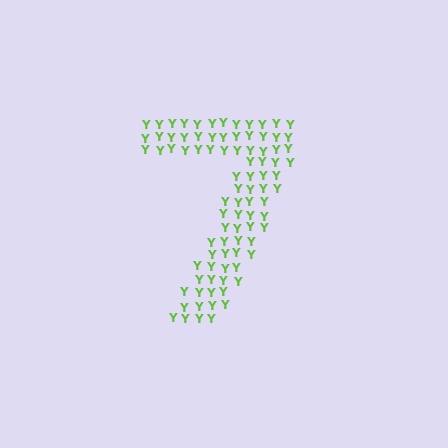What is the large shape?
The large shape is the digit 7.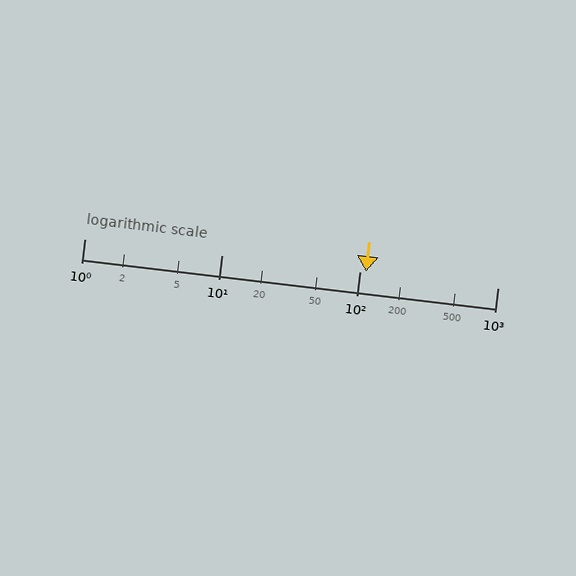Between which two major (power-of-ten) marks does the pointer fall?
The pointer is between 100 and 1000.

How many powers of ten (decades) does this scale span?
The scale spans 3 decades, from 1 to 1000.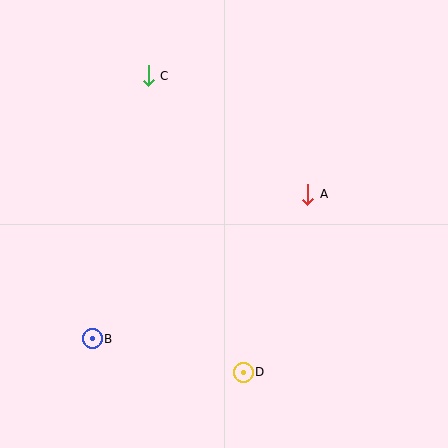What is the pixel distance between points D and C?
The distance between D and C is 312 pixels.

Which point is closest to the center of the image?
Point A at (308, 194) is closest to the center.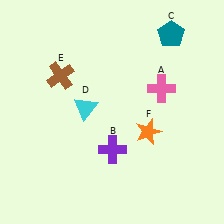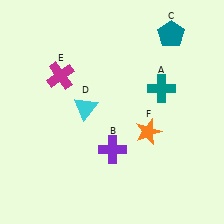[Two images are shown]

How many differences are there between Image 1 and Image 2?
There are 2 differences between the two images.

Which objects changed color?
A changed from pink to teal. E changed from brown to magenta.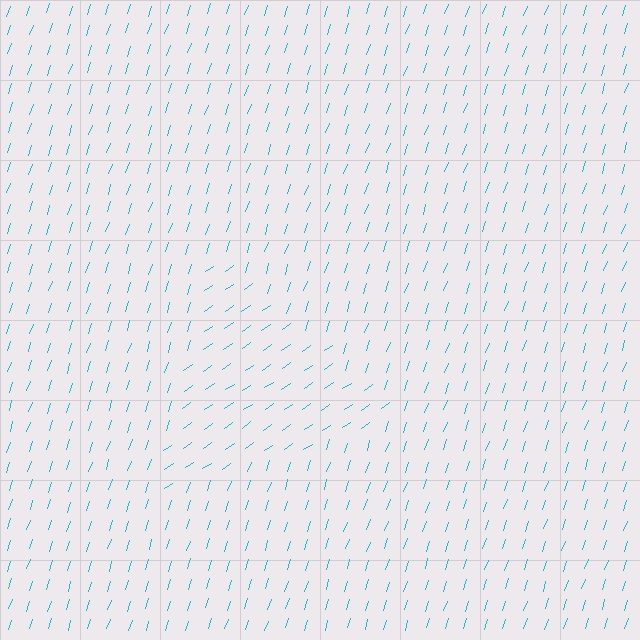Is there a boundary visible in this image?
Yes, there is a texture boundary formed by a change in line orientation.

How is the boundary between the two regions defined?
The boundary is defined purely by a change in line orientation (approximately 37 degrees difference). All lines are the same color and thickness.